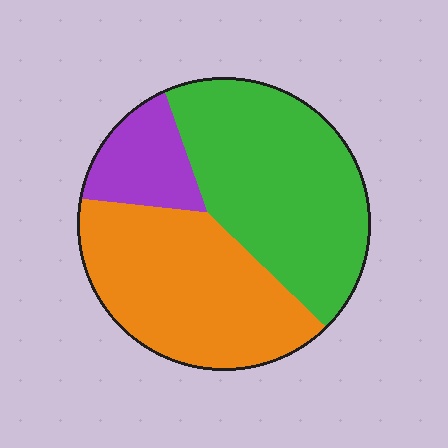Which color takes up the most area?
Green, at roughly 45%.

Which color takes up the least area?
Purple, at roughly 15%.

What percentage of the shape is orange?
Orange covers around 40% of the shape.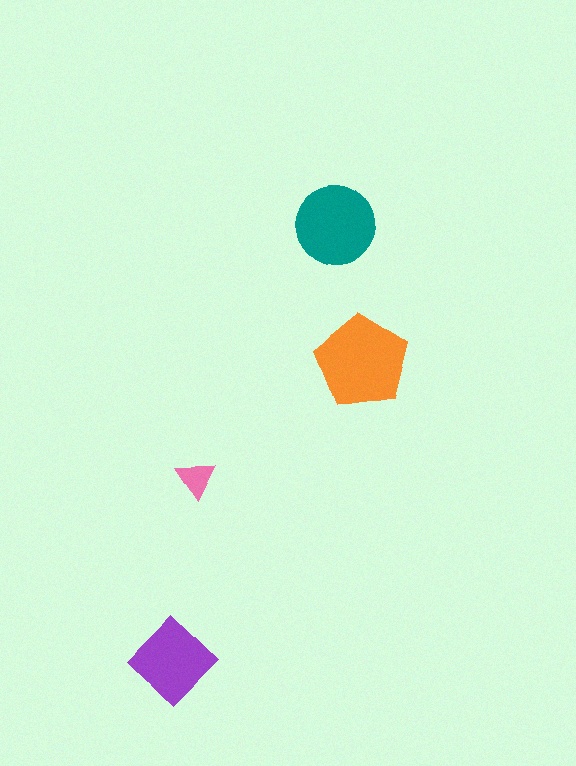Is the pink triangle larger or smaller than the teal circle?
Smaller.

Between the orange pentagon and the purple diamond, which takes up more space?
The orange pentagon.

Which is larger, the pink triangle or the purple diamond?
The purple diamond.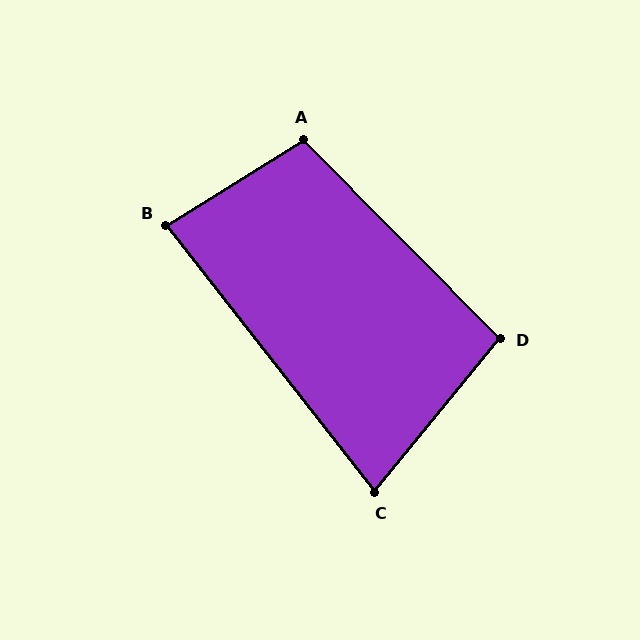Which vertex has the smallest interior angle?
C, at approximately 77 degrees.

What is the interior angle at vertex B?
Approximately 84 degrees (acute).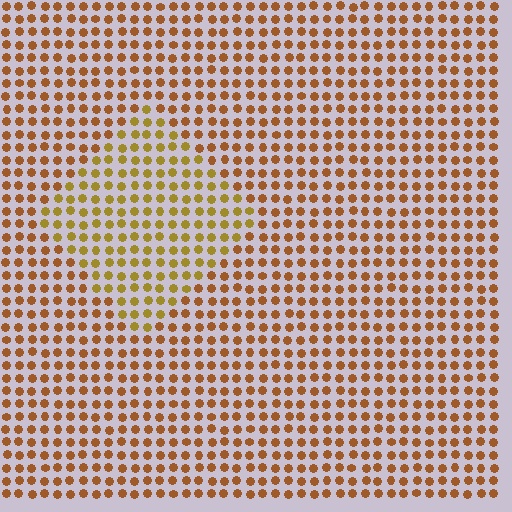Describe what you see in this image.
The image is filled with small brown elements in a uniform arrangement. A diamond-shaped region is visible where the elements are tinted to a slightly different hue, forming a subtle color boundary.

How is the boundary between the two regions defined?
The boundary is defined purely by a slight shift in hue (about 25 degrees). Spacing, size, and orientation are identical on both sides.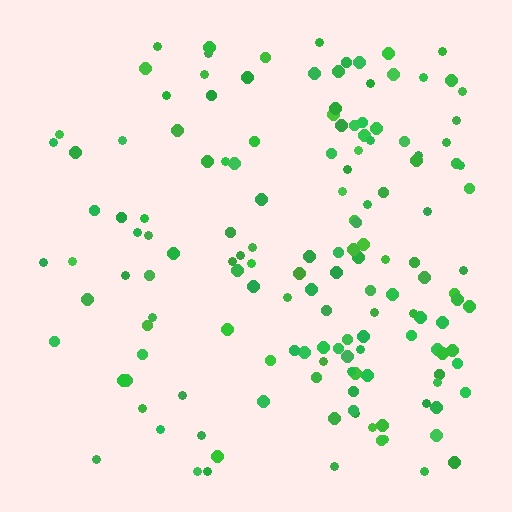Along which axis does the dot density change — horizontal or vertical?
Horizontal.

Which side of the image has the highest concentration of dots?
The right.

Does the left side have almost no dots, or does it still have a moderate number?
Still a moderate number, just noticeably fewer than the right.